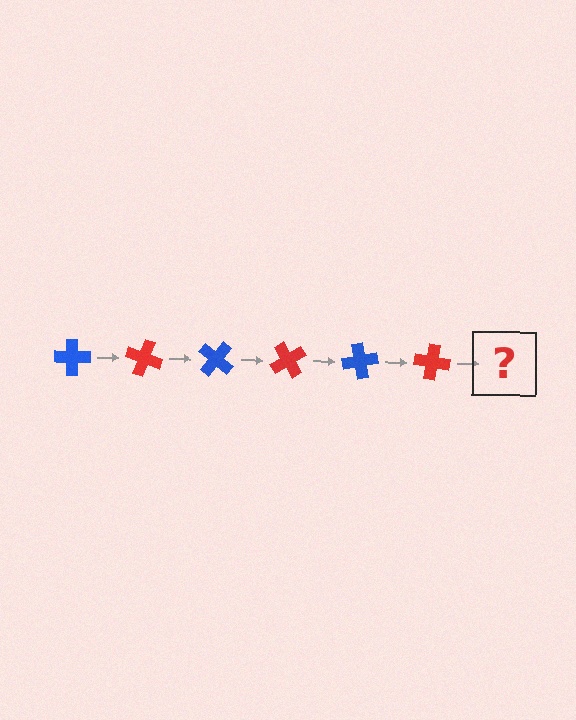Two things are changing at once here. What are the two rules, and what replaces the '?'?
The two rules are that it rotates 20 degrees each step and the color cycles through blue and red. The '?' should be a blue cross, rotated 120 degrees from the start.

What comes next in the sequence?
The next element should be a blue cross, rotated 120 degrees from the start.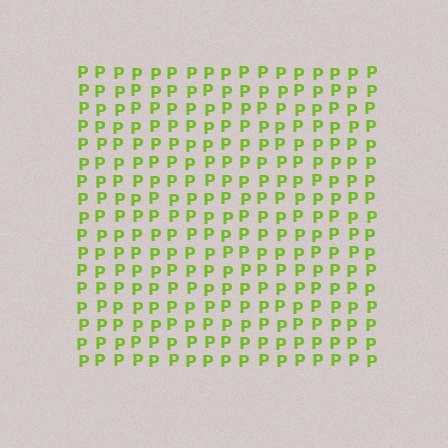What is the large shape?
The large shape is a square.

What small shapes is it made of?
It is made of small letter P's.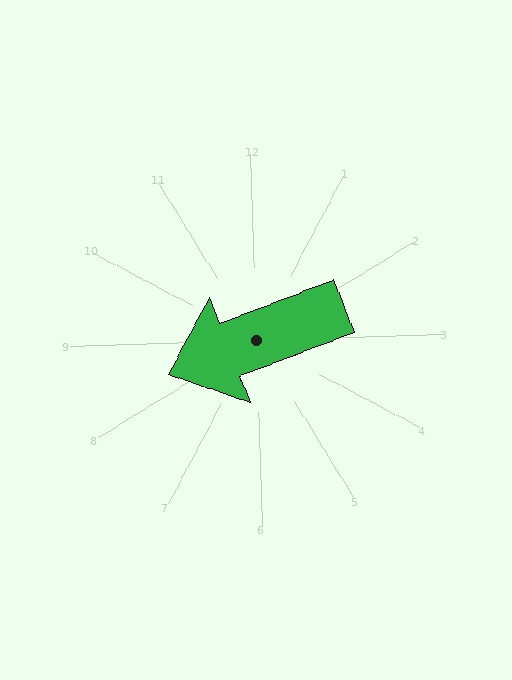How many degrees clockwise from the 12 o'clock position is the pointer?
Approximately 251 degrees.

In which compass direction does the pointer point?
West.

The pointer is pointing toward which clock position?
Roughly 8 o'clock.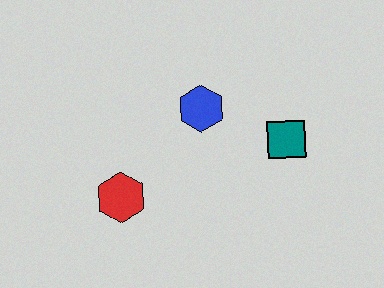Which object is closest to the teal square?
The blue hexagon is closest to the teal square.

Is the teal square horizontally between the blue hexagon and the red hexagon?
No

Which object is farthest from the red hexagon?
The teal square is farthest from the red hexagon.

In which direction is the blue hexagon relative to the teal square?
The blue hexagon is to the left of the teal square.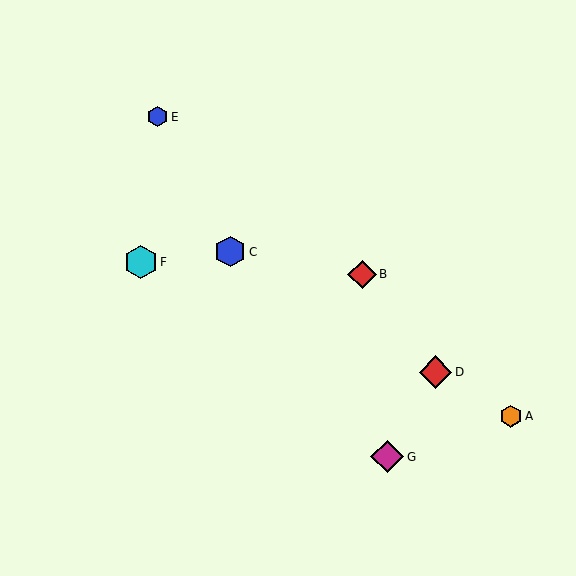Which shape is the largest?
The cyan hexagon (labeled F) is the largest.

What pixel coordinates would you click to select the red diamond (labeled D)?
Click at (435, 372) to select the red diamond D.